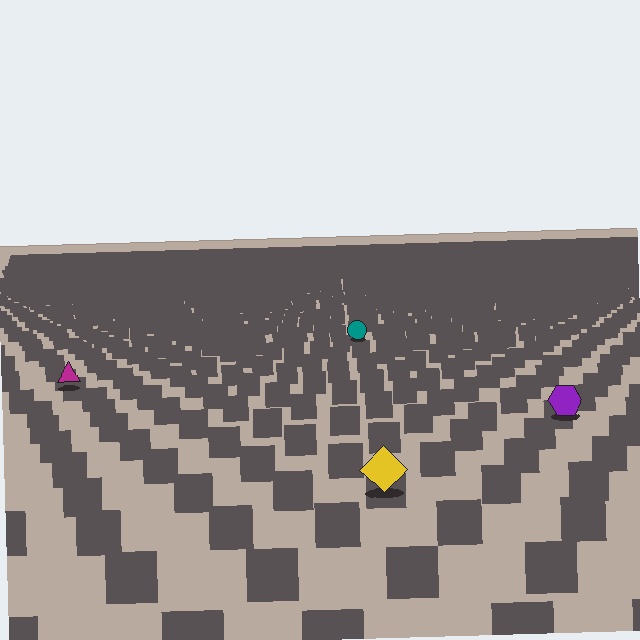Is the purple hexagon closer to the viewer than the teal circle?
Yes. The purple hexagon is closer — you can tell from the texture gradient: the ground texture is coarser near it.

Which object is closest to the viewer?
The yellow diamond is closest. The texture marks near it are larger and more spread out.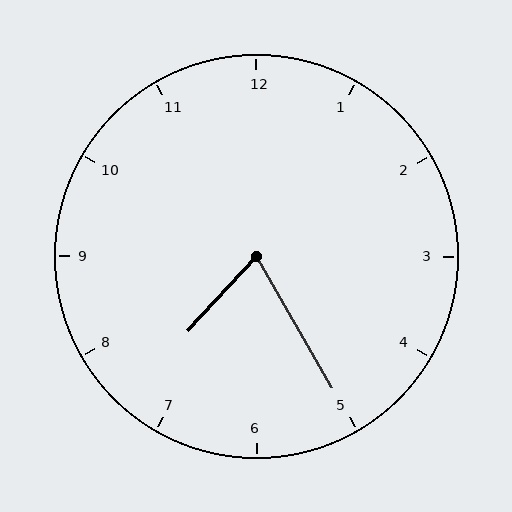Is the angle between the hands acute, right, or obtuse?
It is acute.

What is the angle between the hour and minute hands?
Approximately 72 degrees.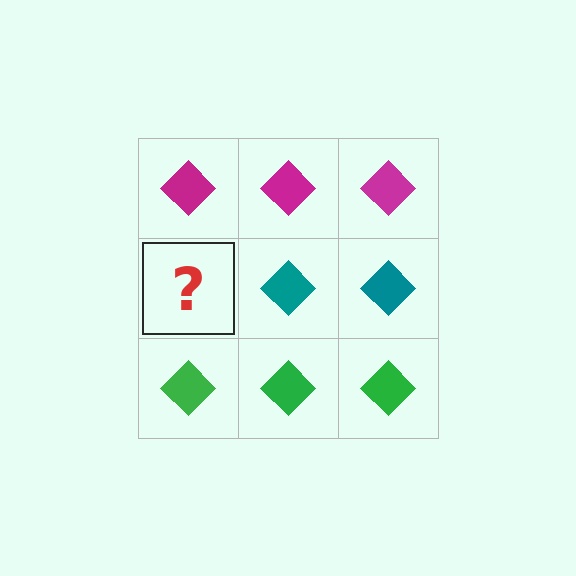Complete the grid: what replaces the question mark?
The question mark should be replaced with a teal diamond.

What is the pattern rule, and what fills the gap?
The rule is that each row has a consistent color. The gap should be filled with a teal diamond.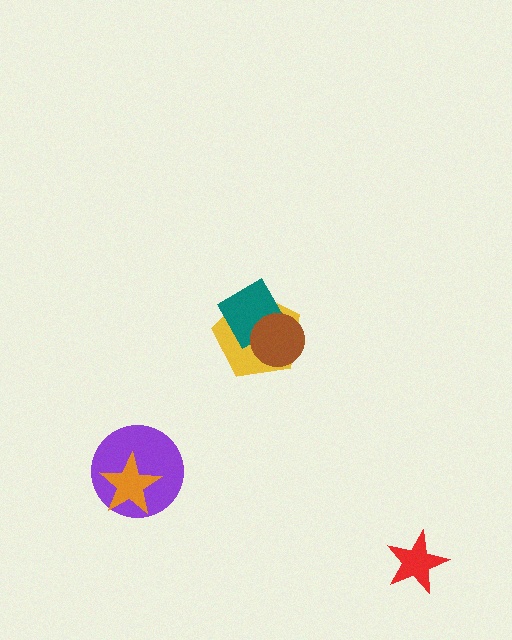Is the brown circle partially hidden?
No, no other shape covers it.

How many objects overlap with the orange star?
1 object overlaps with the orange star.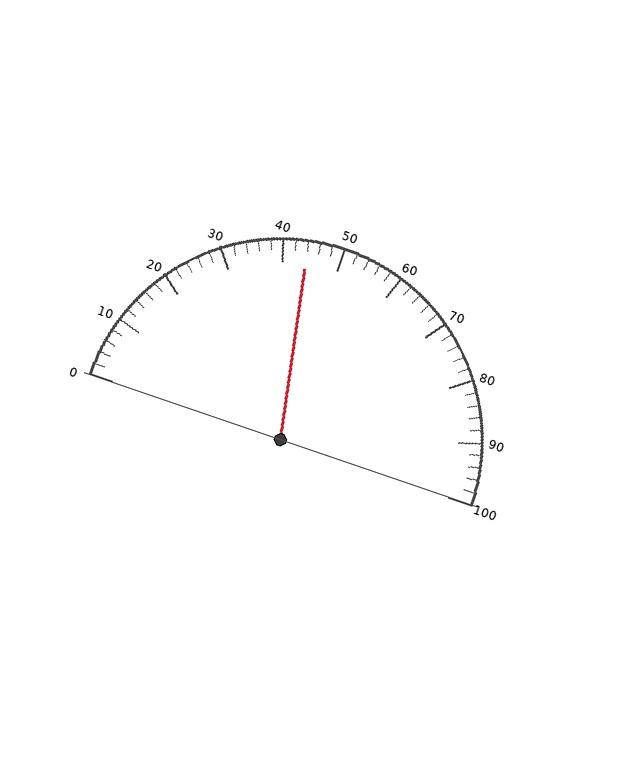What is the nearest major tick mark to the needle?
The nearest major tick mark is 40.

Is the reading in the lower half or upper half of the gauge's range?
The reading is in the lower half of the range (0 to 100).